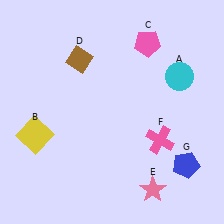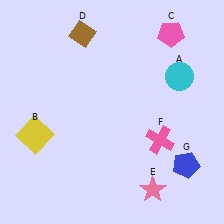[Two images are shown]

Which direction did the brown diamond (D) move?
The brown diamond (D) moved up.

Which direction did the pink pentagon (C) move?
The pink pentagon (C) moved right.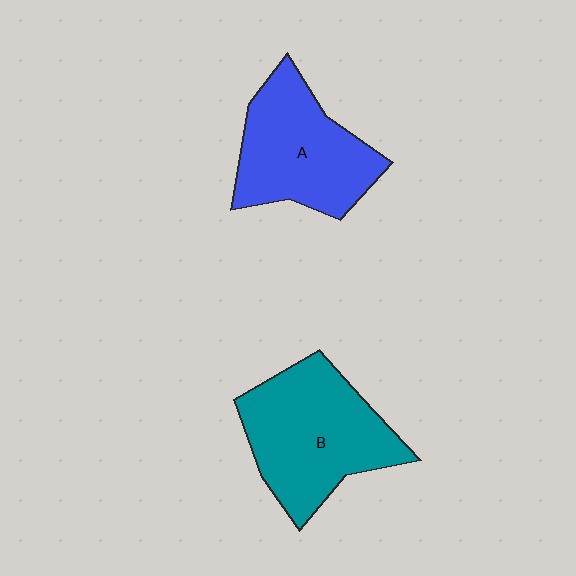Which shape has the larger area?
Shape B (teal).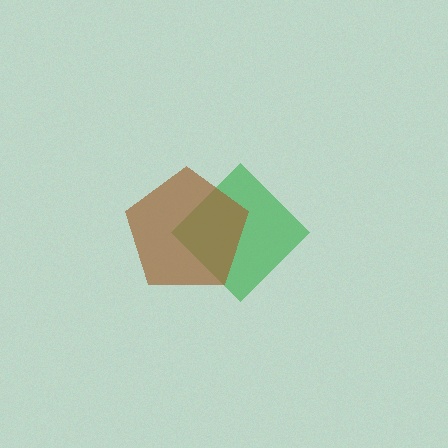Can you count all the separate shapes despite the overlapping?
Yes, there are 2 separate shapes.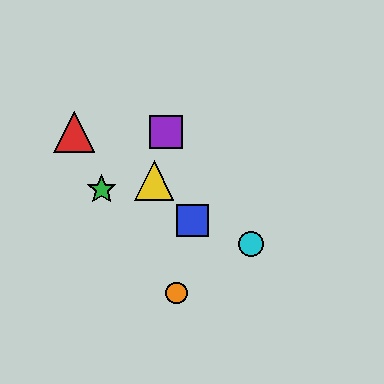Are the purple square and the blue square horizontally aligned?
No, the purple square is at y≈132 and the blue square is at y≈220.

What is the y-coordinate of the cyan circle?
The cyan circle is at y≈244.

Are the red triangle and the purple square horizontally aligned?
Yes, both are at y≈132.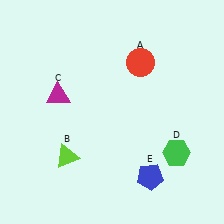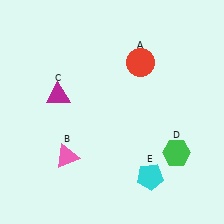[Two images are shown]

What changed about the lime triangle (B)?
In Image 1, B is lime. In Image 2, it changed to pink.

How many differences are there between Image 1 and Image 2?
There are 2 differences between the two images.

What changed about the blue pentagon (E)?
In Image 1, E is blue. In Image 2, it changed to cyan.